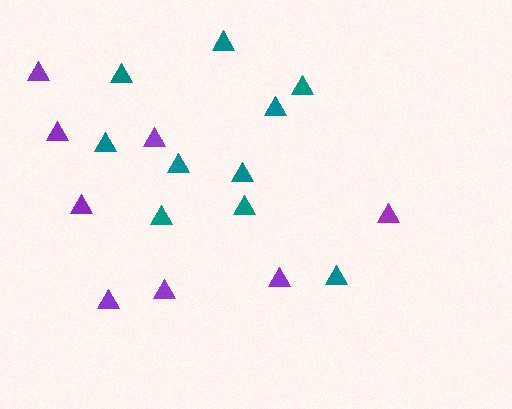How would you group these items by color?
There are 2 groups: one group of purple triangles (8) and one group of teal triangles (10).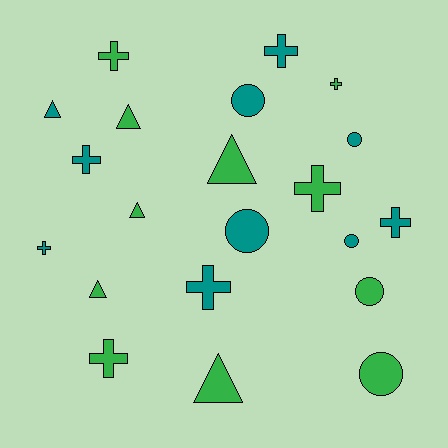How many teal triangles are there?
There is 1 teal triangle.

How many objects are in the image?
There are 21 objects.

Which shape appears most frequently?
Cross, with 9 objects.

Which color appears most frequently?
Green, with 11 objects.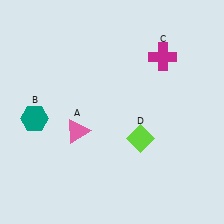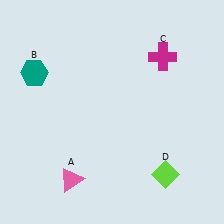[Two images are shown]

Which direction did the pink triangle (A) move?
The pink triangle (A) moved down.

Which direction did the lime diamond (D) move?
The lime diamond (D) moved down.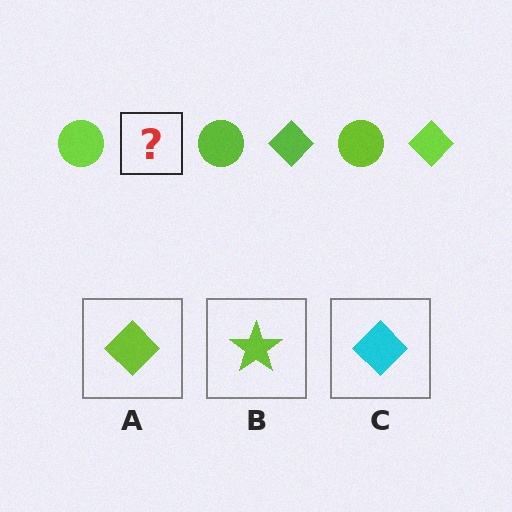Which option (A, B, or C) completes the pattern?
A.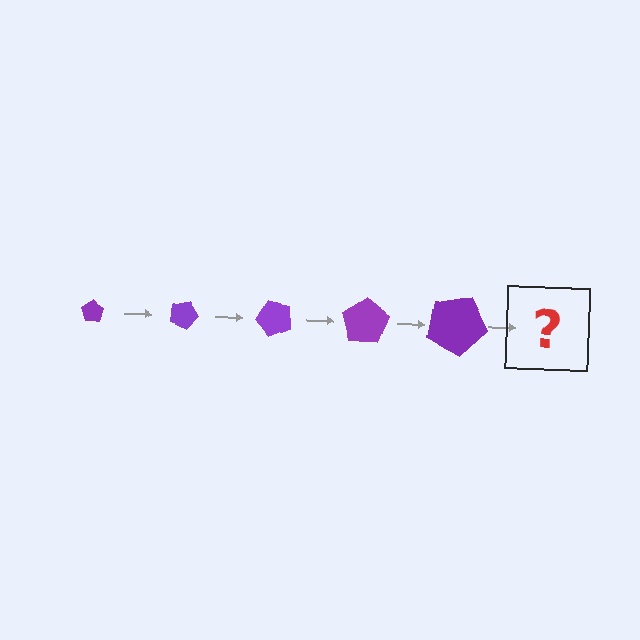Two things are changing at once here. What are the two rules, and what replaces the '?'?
The two rules are that the pentagon grows larger each step and it rotates 25 degrees each step. The '?' should be a pentagon, larger than the previous one and rotated 125 degrees from the start.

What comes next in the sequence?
The next element should be a pentagon, larger than the previous one and rotated 125 degrees from the start.